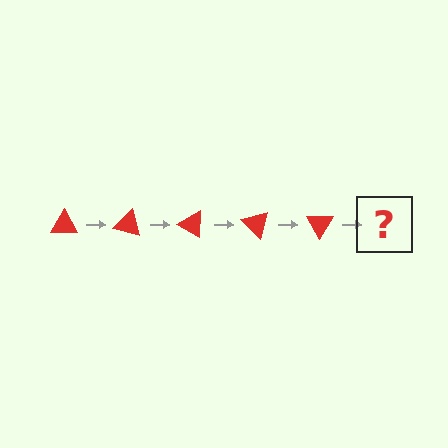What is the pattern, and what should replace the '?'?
The pattern is that the triangle rotates 15 degrees each step. The '?' should be a red triangle rotated 75 degrees.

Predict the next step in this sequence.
The next step is a red triangle rotated 75 degrees.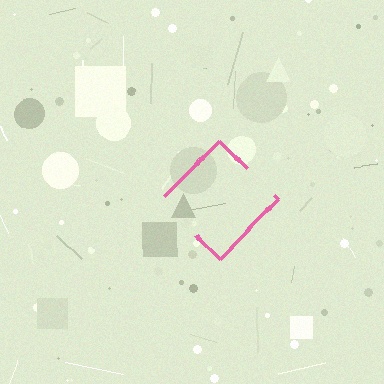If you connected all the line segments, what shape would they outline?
They would outline a diamond.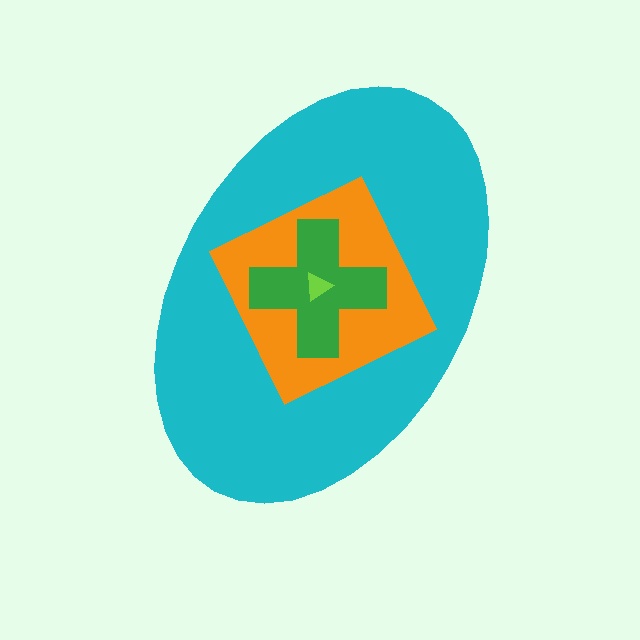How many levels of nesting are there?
4.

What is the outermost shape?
The cyan ellipse.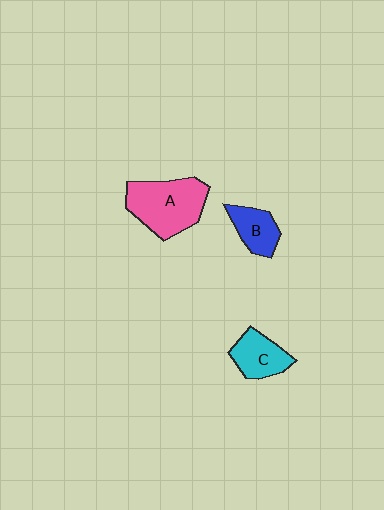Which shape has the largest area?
Shape A (pink).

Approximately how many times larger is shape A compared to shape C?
Approximately 1.8 times.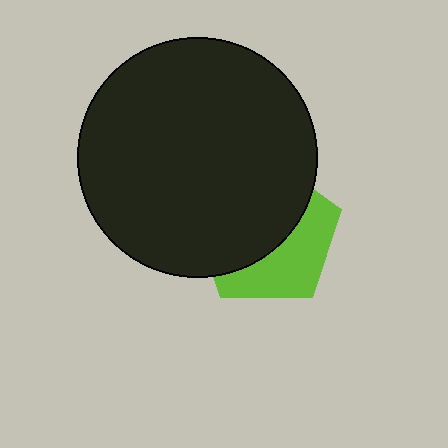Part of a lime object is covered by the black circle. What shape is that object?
It is a pentagon.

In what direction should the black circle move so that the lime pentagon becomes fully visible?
The black circle should move toward the upper-left. That is the shortest direction to clear the overlap and leave the lime pentagon fully visible.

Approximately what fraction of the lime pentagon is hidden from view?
Roughly 59% of the lime pentagon is hidden behind the black circle.